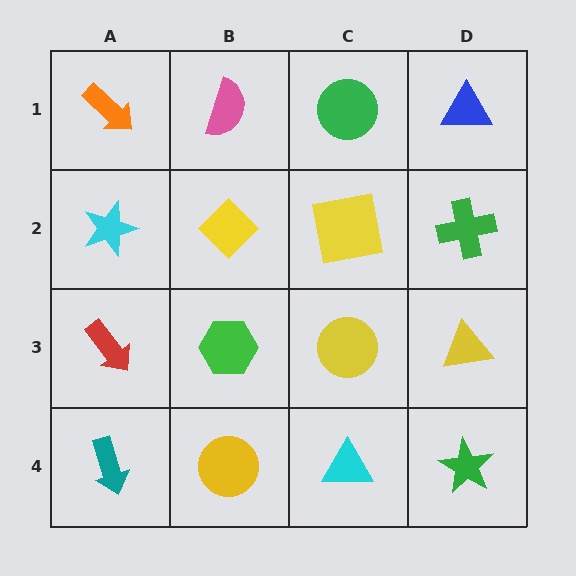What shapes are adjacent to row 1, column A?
A cyan star (row 2, column A), a pink semicircle (row 1, column B).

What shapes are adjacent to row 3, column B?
A yellow diamond (row 2, column B), a yellow circle (row 4, column B), a red arrow (row 3, column A), a yellow circle (row 3, column C).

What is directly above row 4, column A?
A red arrow.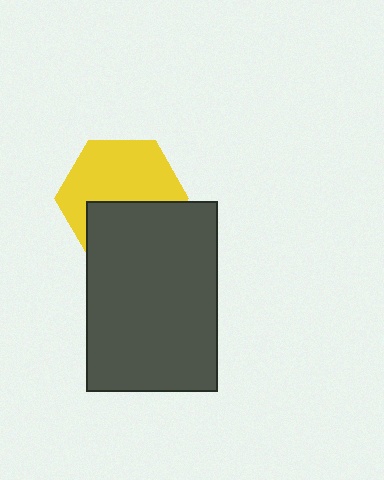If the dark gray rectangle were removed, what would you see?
You would see the complete yellow hexagon.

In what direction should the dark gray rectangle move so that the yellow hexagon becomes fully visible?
The dark gray rectangle should move down. That is the shortest direction to clear the overlap and leave the yellow hexagon fully visible.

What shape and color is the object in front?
The object in front is a dark gray rectangle.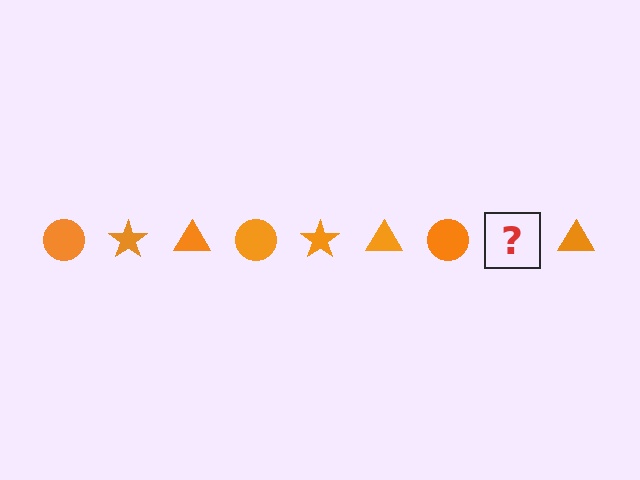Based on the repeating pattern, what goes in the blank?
The blank should be an orange star.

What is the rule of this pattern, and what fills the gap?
The rule is that the pattern cycles through circle, star, triangle shapes in orange. The gap should be filled with an orange star.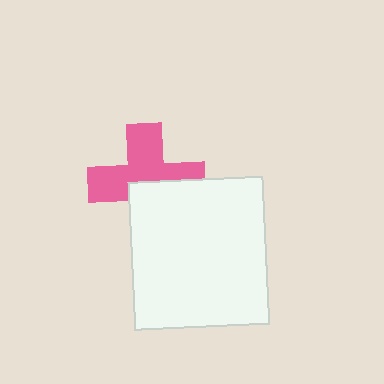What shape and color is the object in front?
The object in front is a white rectangle.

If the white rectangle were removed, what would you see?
You would see the complete pink cross.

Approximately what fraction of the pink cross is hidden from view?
Roughly 40% of the pink cross is hidden behind the white rectangle.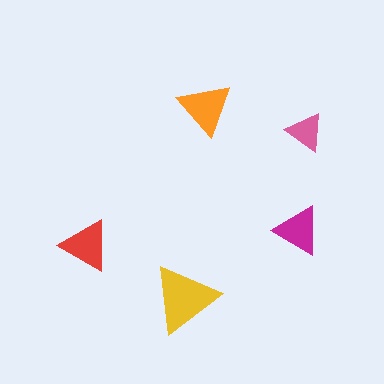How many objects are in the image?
There are 5 objects in the image.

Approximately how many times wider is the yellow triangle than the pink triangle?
About 2 times wider.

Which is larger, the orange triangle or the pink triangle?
The orange one.